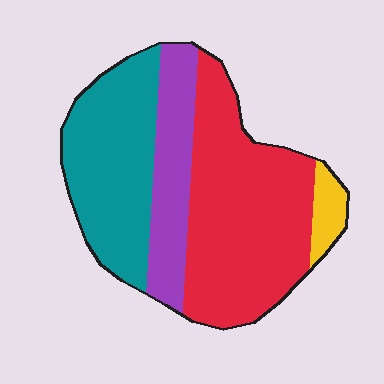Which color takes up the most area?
Red, at roughly 45%.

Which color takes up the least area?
Yellow, at roughly 5%.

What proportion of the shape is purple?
Purple takes up about one sixth (1/6) of the shape.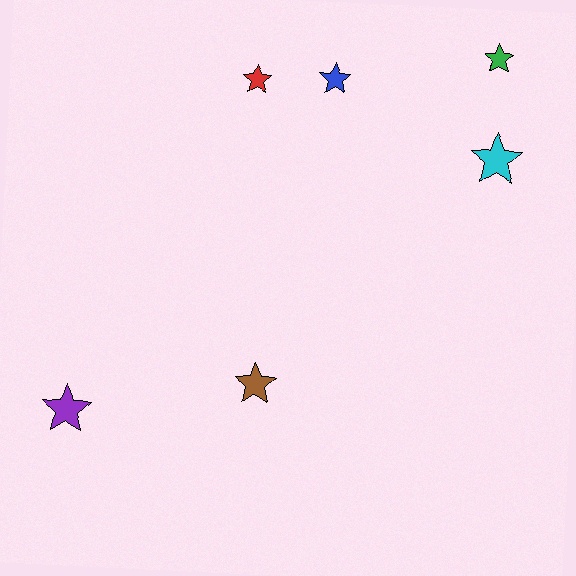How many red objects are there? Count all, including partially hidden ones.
There is 1 red object.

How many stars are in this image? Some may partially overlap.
There are 6 stars.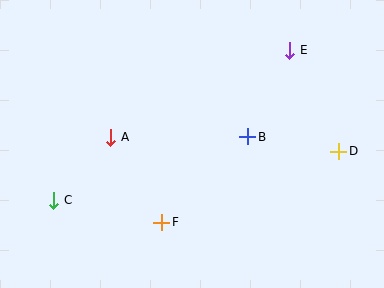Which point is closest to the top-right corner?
Point E is closest to the top-right corner.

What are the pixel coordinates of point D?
Point D is at (339, 151).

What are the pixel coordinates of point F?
Point F is at (162, 222).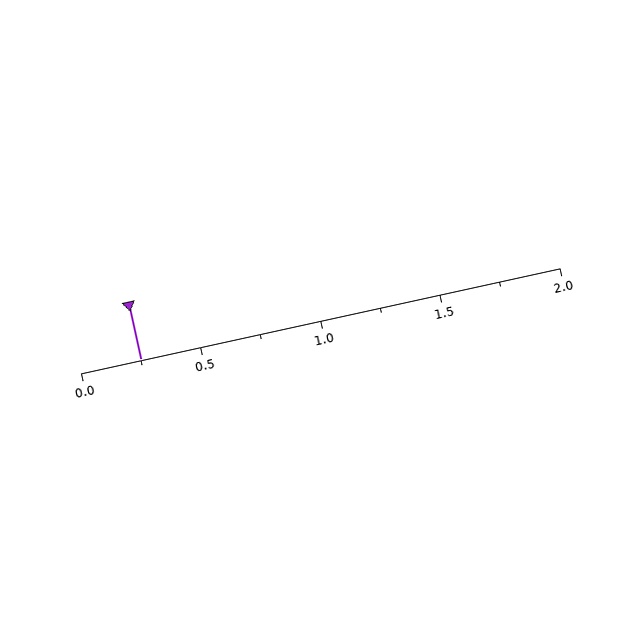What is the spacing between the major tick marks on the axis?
The major ticks are spaced 0.5 apart.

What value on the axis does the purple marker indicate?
The marker indicates approximately 0.25.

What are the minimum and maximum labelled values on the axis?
The axis runs from 0.0 to 2.0.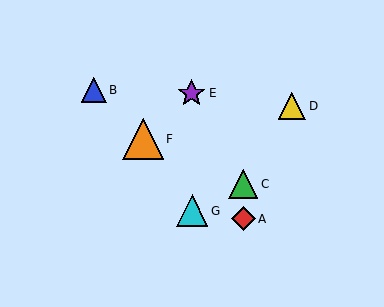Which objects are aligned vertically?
Objects A, C are aligned vertically.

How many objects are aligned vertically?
2 objects (A, C) are aligned vertically.